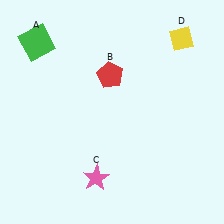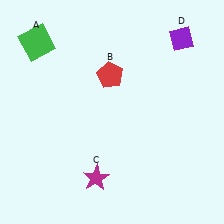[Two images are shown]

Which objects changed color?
C changed from pink to magenta. D changed from yellow to purple.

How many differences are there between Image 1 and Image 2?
There are 2 differences between the two images.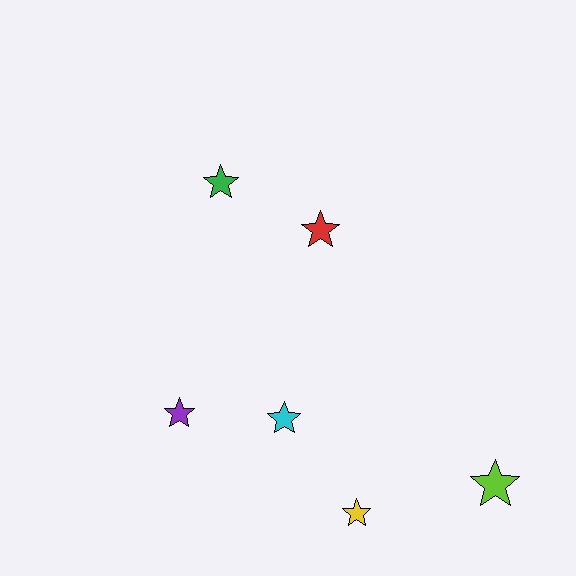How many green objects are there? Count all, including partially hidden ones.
There is 1 green object.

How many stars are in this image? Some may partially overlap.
There are 6 stars.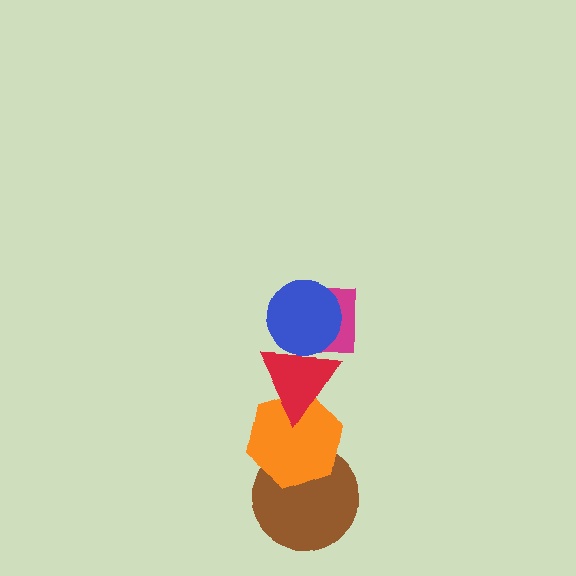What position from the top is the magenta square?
The magenta square is 2nd from the top.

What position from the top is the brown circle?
The brown circle is 5th from the top.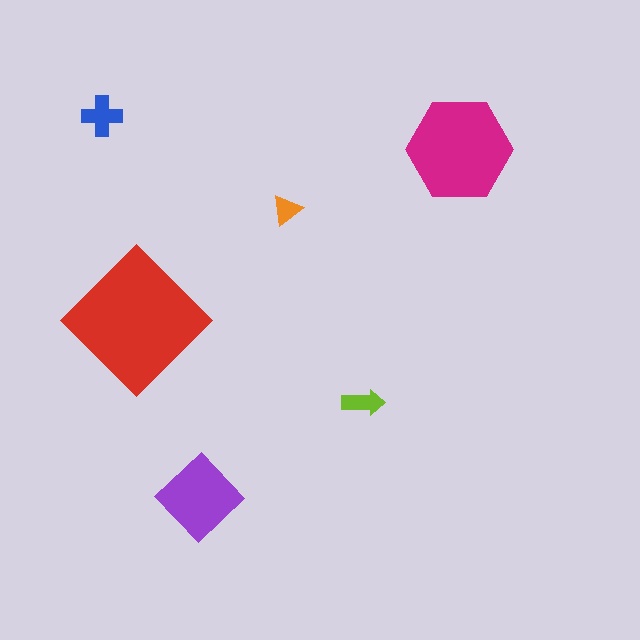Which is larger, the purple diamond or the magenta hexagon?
The magenta hexagon.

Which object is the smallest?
The orange triangle.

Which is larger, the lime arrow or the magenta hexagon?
The magenta hexagon.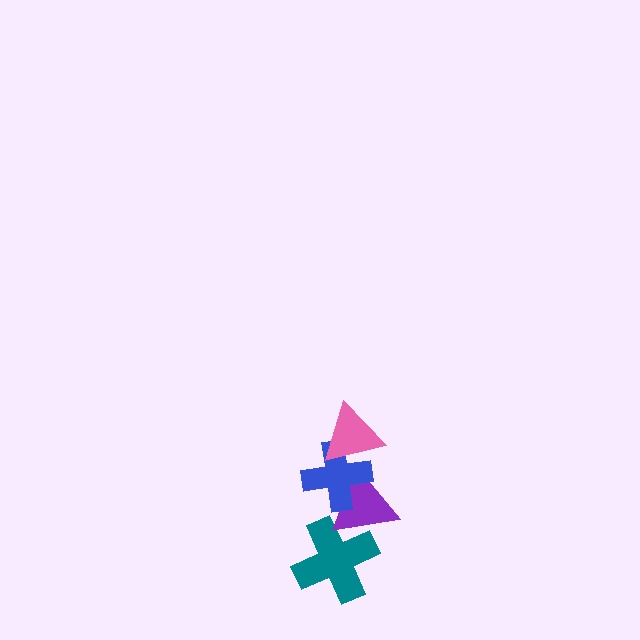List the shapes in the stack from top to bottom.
From top to bottom: the pink triangle, the blue cross, the purple triangle, the teal cross.